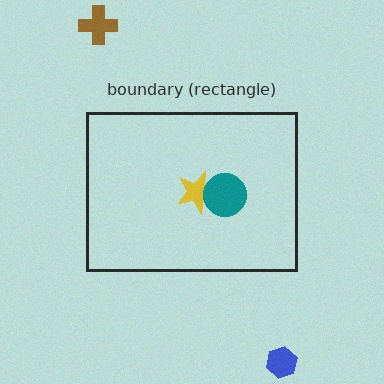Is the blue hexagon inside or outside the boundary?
Outside.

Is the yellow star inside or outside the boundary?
Inside.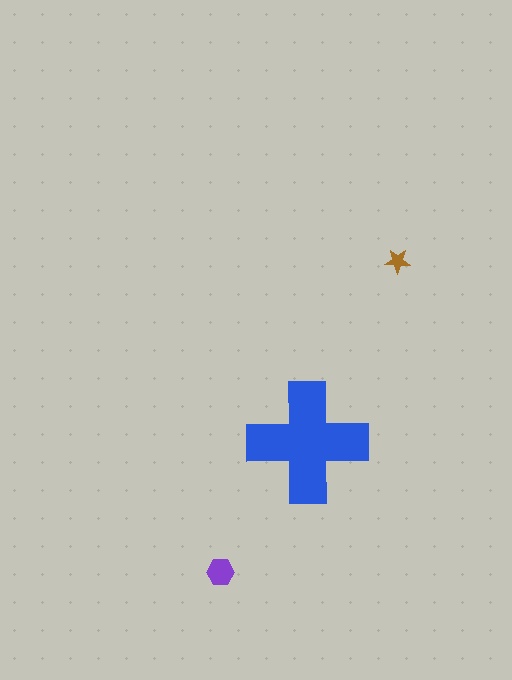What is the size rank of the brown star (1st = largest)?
3rd.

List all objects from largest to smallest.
The blue cross, the purple hexagon, the brown star.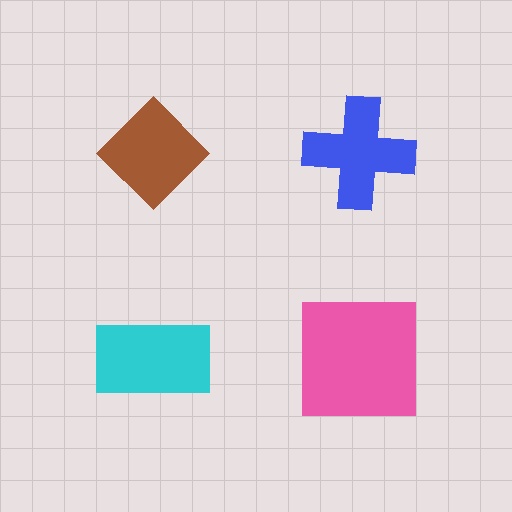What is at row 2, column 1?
A cyan rectangle.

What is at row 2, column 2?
A pink square.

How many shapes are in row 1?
2 shapes.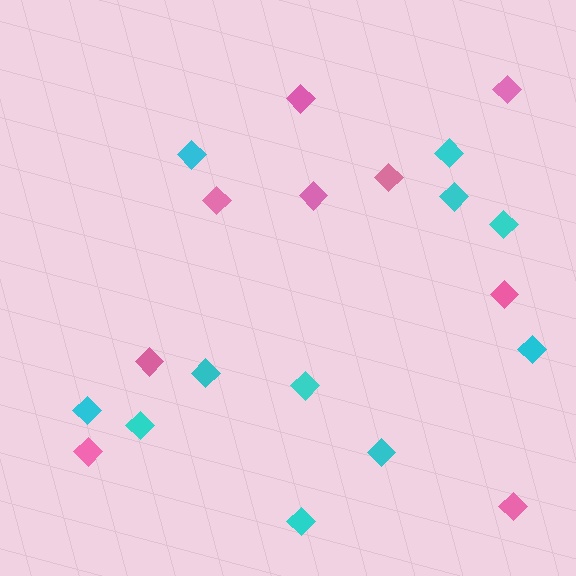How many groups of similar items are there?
There are 2 groups: one group of cyan diamonds (11) and one group of pink diamonds (9).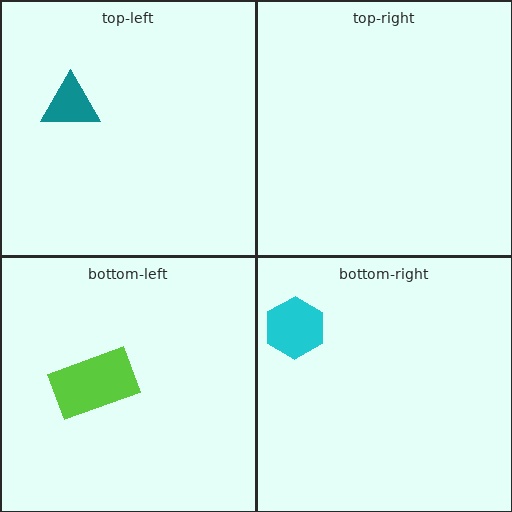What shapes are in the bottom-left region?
The lime rectangle.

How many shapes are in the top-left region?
1.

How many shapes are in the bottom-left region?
1.